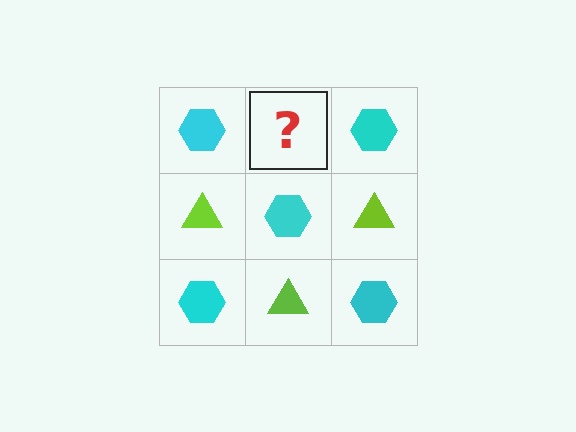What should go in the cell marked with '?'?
The missing cell should contain a lime triangle.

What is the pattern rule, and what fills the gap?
The rule is that it alternates cyan hexagon and lime triangle in a checkerboard pattern. The gap should be filled with a lime triangle.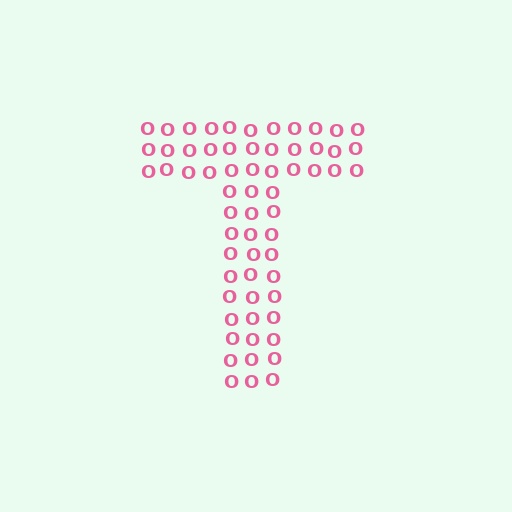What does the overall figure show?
The overall figure shows the letter T.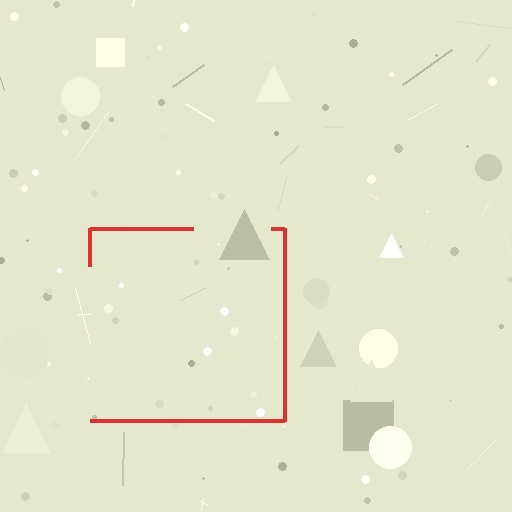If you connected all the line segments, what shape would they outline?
They would outline a square.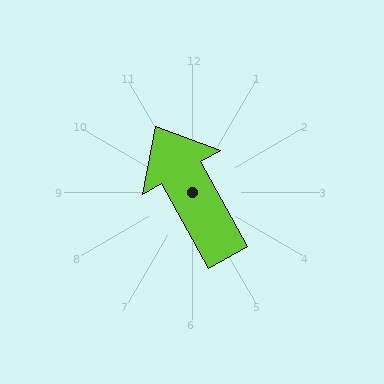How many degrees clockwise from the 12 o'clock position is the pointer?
Approximately 331 degrees.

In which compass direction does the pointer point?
Northwest.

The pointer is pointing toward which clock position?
Roughly 11 o'clock.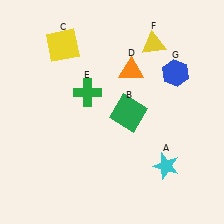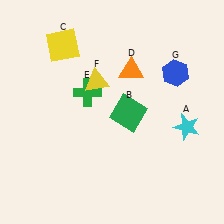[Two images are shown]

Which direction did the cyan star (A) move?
The cyan star (A) moved up.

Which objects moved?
The objects that moved are: the cyan star (A), the yellow triangle (F).